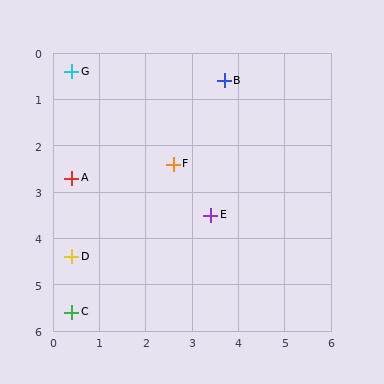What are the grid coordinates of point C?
Point C is at approximately (0.4, 5.6).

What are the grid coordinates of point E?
Point E is at approximately (3.4, 3.5).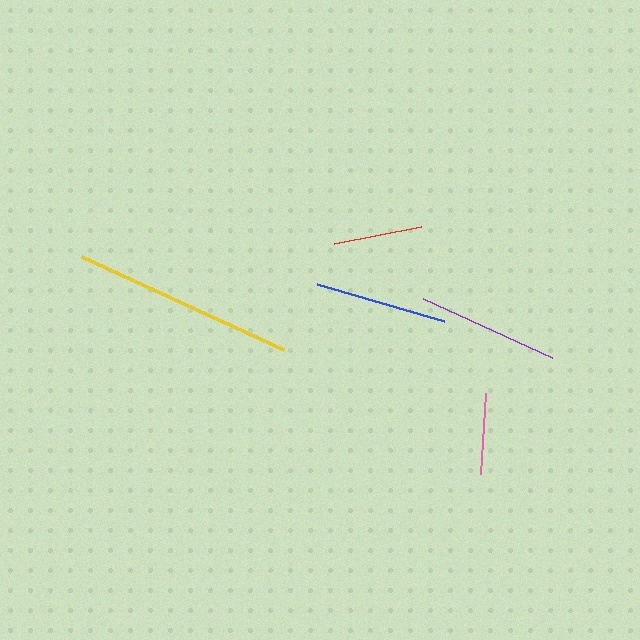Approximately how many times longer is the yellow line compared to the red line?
The yellow line is approximately 2.5 times the length of the red line.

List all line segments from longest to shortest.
From longest to shortest: yellow, purple, blue, red, pink.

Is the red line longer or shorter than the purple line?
The purple line is longer than the red line.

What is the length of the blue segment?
The blue segment is approximately 131 pixels long.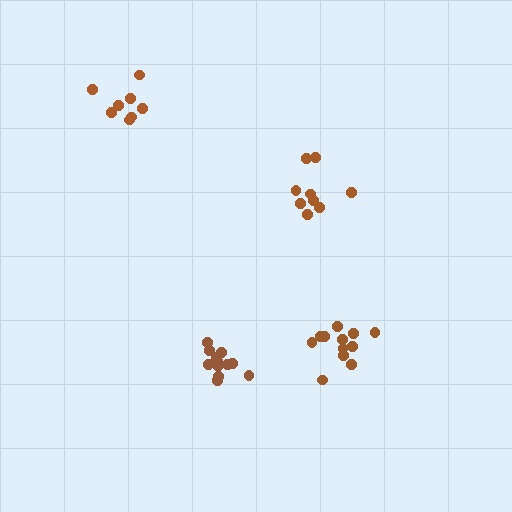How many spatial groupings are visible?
There are 4 spatial groupings.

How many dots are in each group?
Group 1: 8 dots, Group 2: 9 dots, Group 3: 12 dots, Group 4: 12 dots (41 total).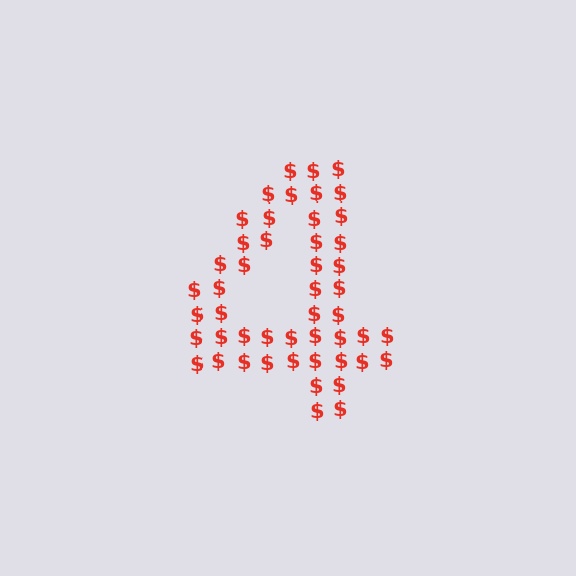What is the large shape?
The large shape is the digit 4.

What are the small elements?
The small elements are dollar signs.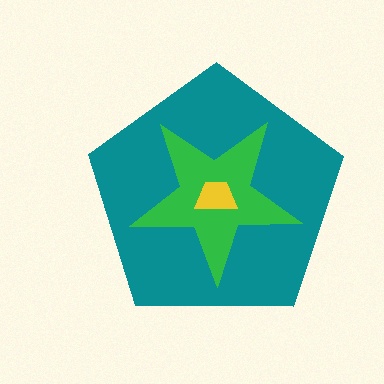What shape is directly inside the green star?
The yellow trapezoid.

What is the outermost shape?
The teal pentagon.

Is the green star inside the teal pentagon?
Yes.